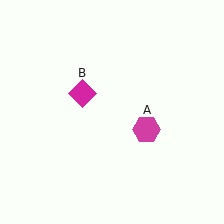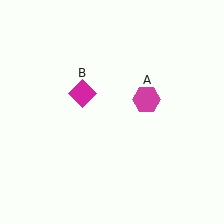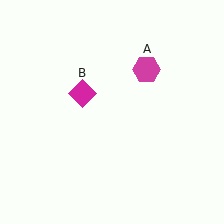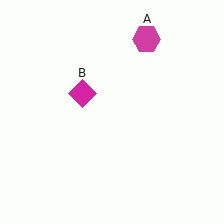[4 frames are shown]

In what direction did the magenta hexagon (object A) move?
The magenta hexagon (object A) moved up.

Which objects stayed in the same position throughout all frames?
Magenta diamond (object B) remained stationary.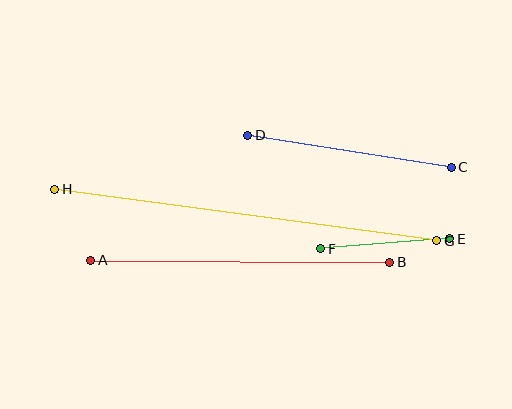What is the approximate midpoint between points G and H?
The midpoint is at approximately (246, 215) pixels.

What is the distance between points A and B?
The distance is approximately 299 pixels.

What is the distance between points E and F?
The distance is approximately 130 pixels.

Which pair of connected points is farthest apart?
Points G and H are farthest apart.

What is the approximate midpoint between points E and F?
The midpoint is at approximately (385, 244) pixels.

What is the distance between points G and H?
The distance is approximately 385 pixels.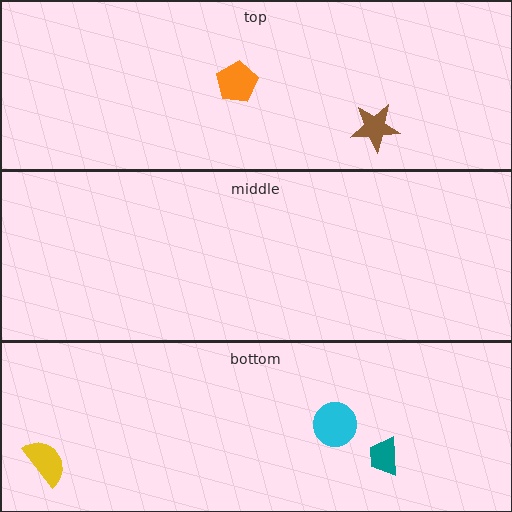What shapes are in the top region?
The orange pentagon, the brown star.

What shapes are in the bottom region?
The teal trapezoid, the yellow semicircle, the cyan circle.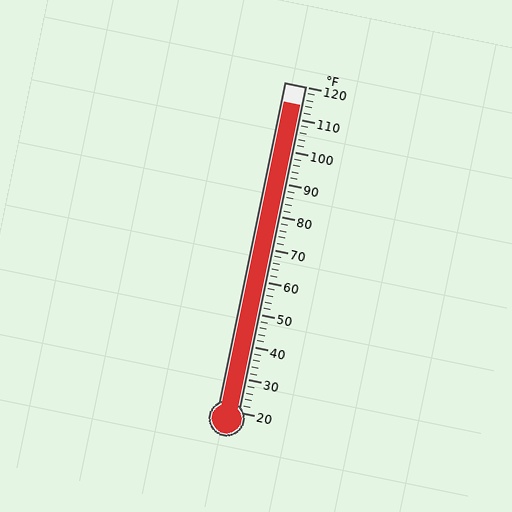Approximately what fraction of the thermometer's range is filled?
The thermometer is filled to approximately 95% of its range.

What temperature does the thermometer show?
The thermometer shows approximately 114°F.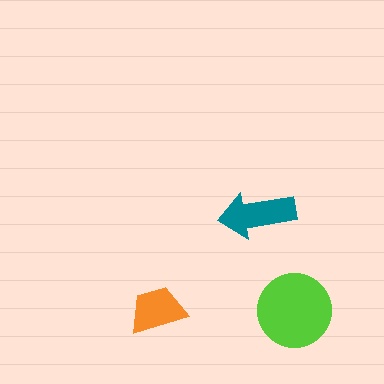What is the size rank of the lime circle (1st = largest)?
1st.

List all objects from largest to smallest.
The lime circle, the teal arrow, the orange trapezoid.